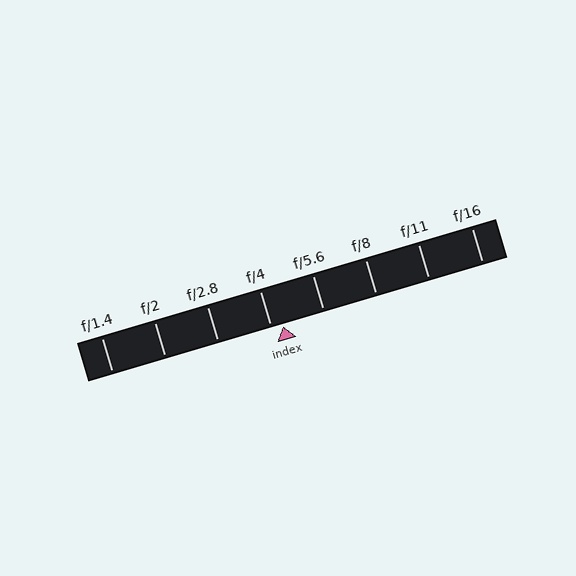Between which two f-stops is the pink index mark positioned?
The index mark is between f/4 and f/5.6.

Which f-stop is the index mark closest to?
The index mark is closest to f/4.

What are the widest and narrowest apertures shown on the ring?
The widest aperture shown is f/1.4 and the narrowest is f/16.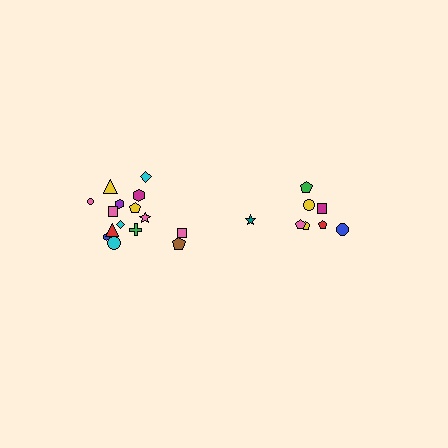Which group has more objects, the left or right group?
The left group.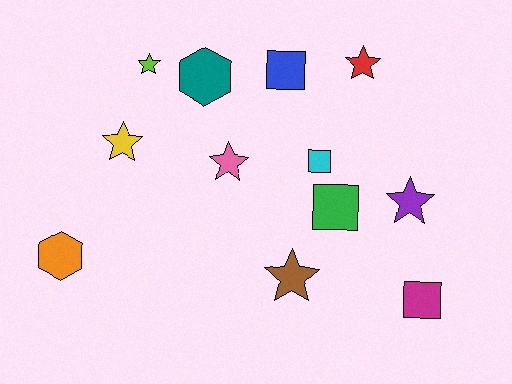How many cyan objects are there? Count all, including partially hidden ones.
There is 1 cyan object.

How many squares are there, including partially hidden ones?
There are 4 squares.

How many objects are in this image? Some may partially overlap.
There are 12 objects.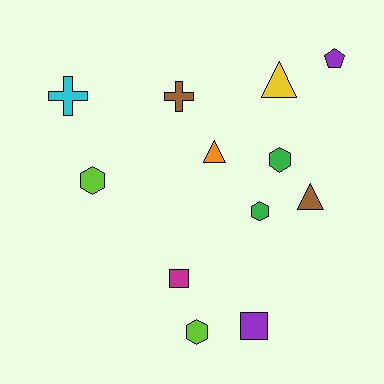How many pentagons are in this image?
There is 1 pentagon.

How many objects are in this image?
There are 12 objects.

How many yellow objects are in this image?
There is 1 yellow object.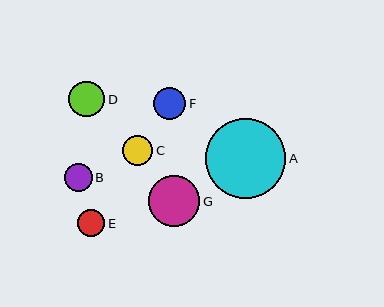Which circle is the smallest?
Circle E is the smallest with a size of approximately 28 pixels.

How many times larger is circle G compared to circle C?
Circle G is approximately 1.7 times the size of circle C.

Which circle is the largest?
Circle A is the largest with a size of approximately 80 pixels.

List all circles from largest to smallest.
From largest to smallest: A, G, D, F, C, B, E.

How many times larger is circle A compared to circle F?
Circle A is approximately 2.5 times the size of circle F.